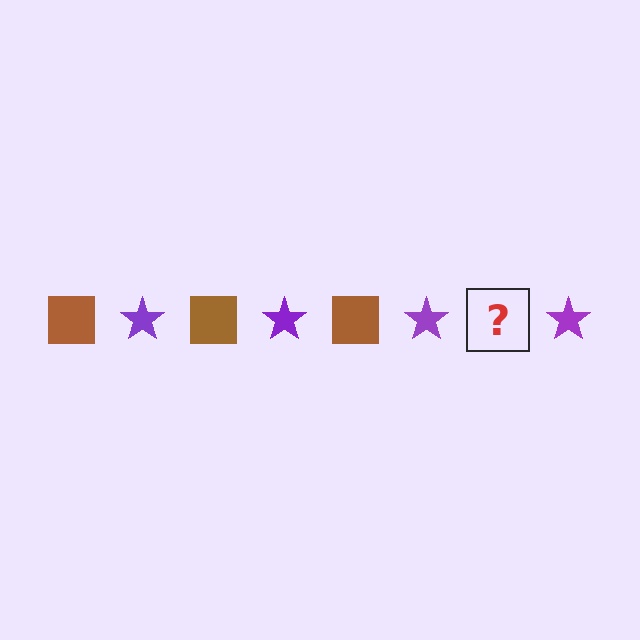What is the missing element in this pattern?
The missing element is a brown square.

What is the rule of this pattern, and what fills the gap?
The rule is that the pattern alternates between brown square and purple star. The gap should be filled with a brown square.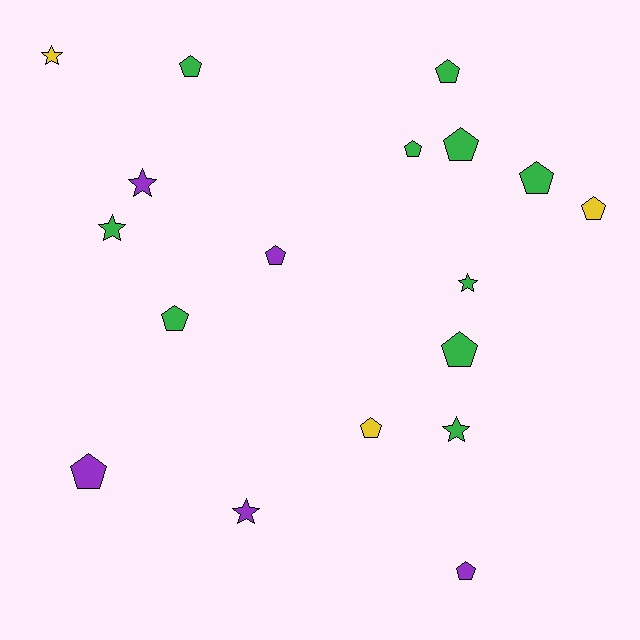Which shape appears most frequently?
Pentagon, with 12 objects.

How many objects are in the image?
There are 18 objects.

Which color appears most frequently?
Green, with 10 objects.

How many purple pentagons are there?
There are 3 purple pentagons.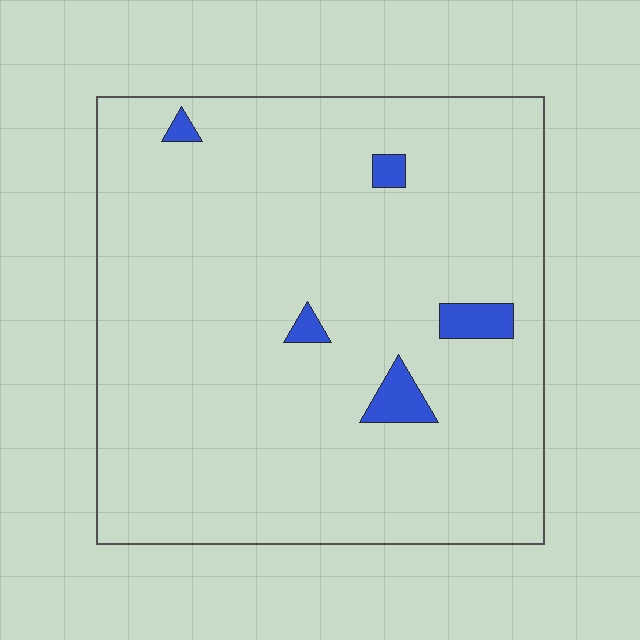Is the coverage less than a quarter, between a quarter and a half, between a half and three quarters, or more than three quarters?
Less than a quarter.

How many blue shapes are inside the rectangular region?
5.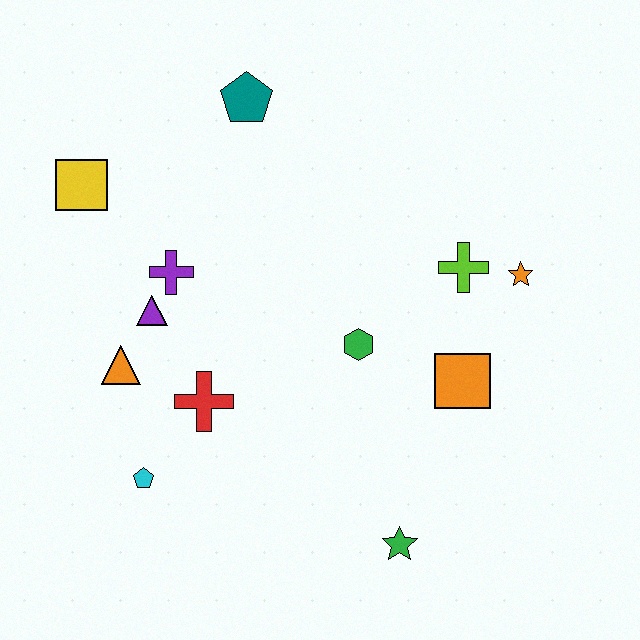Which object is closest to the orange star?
The lime cross is closest to the orange star.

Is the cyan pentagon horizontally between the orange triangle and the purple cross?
Yes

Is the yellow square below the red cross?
No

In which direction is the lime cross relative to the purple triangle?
The lime cross is to the right of the purple triangle.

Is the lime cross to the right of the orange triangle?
Yes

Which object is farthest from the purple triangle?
The orange star is farthest from the purple triangle.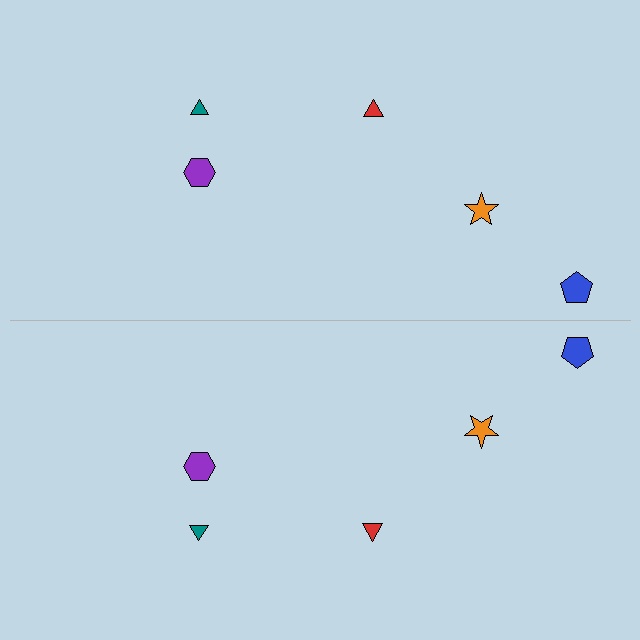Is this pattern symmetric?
Yes, this pattern has bilateral (reflection) symmetry.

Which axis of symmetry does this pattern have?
The pattern has a horizontal axis of symmetry running through the center of the image.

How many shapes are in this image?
There are 10 shapes in this image.